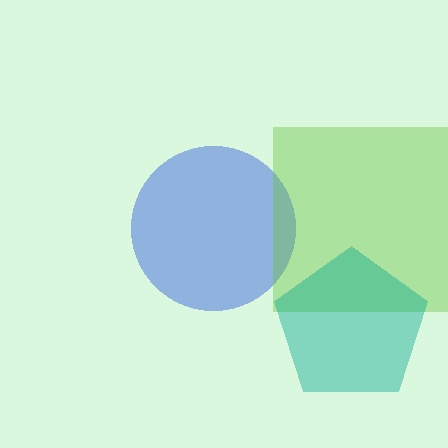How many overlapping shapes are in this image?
There are 3 overlapping shapes in the image.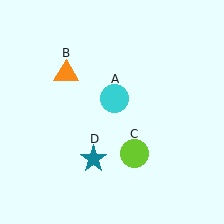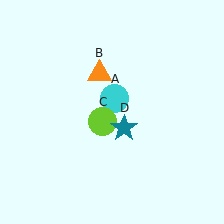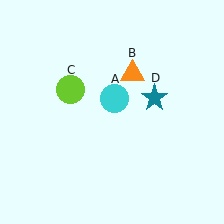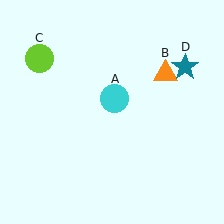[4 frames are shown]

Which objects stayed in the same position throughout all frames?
Cyan circle (object A) remained stationary.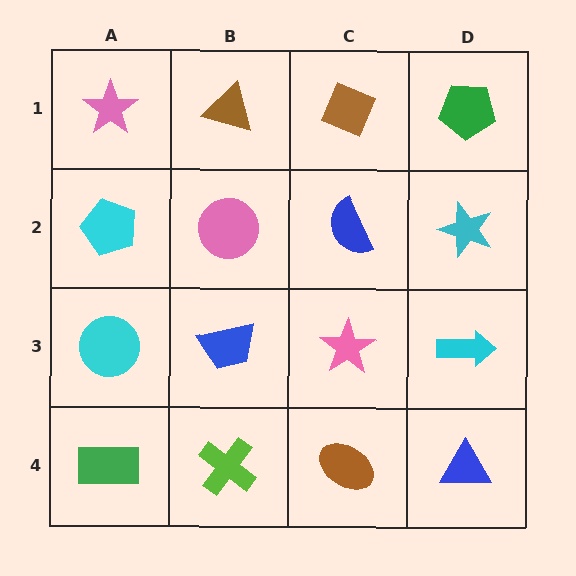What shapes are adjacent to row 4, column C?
A pink star (row 3, column C), a lime cross (row 4, column B), a blue triangle (row 4, column D).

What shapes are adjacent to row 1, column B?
A pink circle (row 2, column B), a pink star (row 1, column A), a brown diamond (row 1, column C).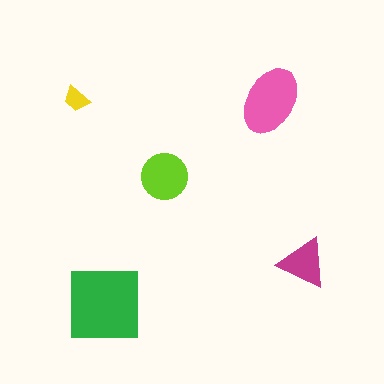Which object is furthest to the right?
The magenta triangle is rightmost.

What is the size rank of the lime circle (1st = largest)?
3rd.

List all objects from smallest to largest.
The yellow trapezoid, the magenta triangle, the lime circle, the pink ellipse, the green square.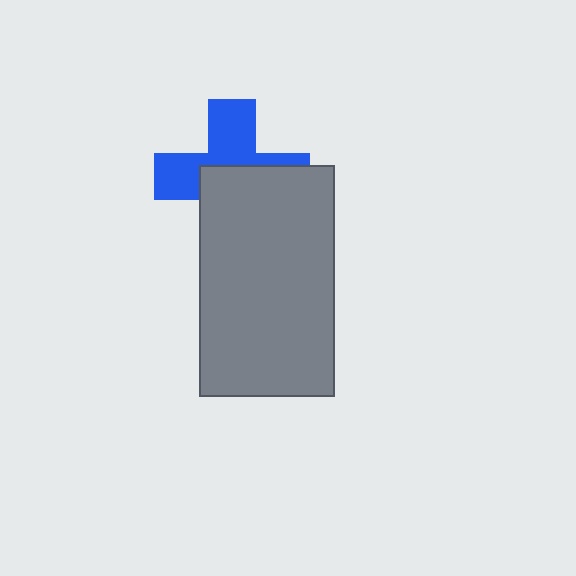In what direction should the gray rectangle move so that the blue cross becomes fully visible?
The gray rectangle should move down. That is the shortest direction to clear the overlap and leave the blue cross fully visible.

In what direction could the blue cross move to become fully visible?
The blue cross could move up. That would shift it out from behind the gray rectangle entirely.